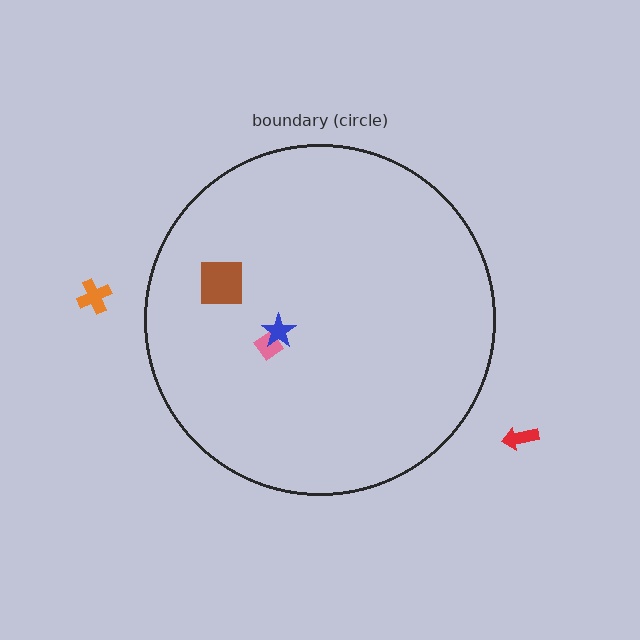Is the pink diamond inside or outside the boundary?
Inside.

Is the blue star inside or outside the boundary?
Inside.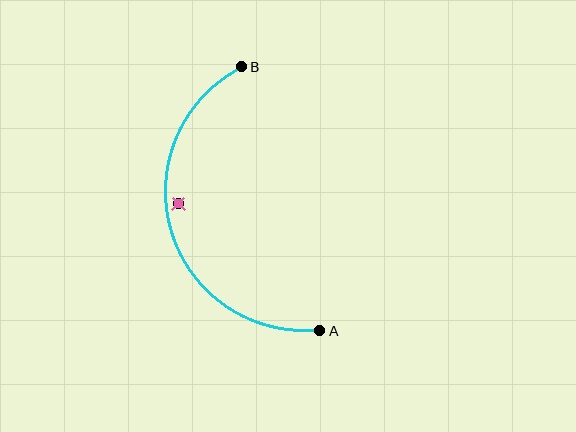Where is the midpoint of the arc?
The arc midpoint is the point on the curve farthest from the straight line joining A and B. It sits to the left of that line.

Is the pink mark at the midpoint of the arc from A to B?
No — the pink mark does not lie on the arc at all. It sits slightly inside the curve.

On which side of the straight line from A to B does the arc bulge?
The arc bulges to the left of the straight line connecting A and B.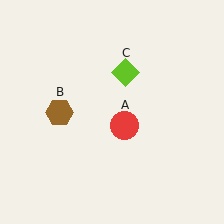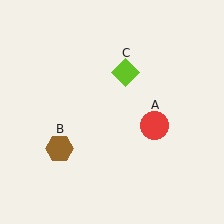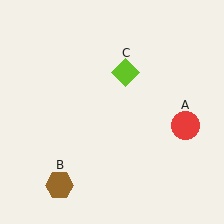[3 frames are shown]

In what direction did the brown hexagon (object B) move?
The brown hexagon (object B) moved down.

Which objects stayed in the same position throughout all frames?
Lime diamond (object C) remained stationary.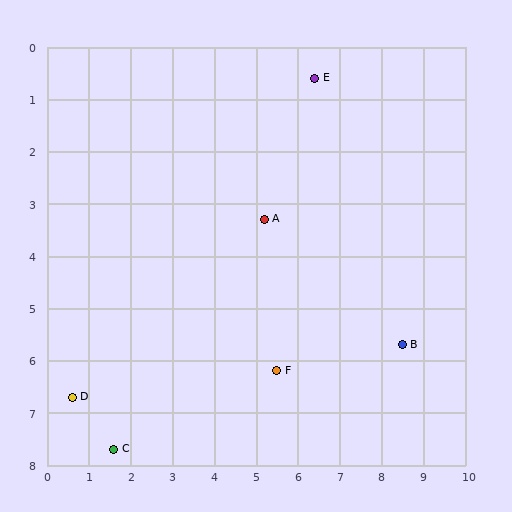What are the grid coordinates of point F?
Point F is at approximately (5.5, 6.2).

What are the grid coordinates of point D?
Point D is at approximately (0.6, 6.7).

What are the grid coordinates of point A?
Point A is at approximately (5.2, 3.3).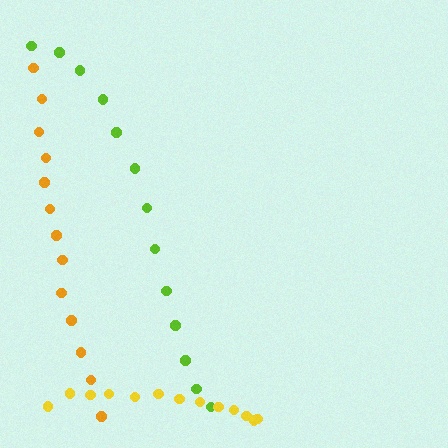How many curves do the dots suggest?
There are 3 distinct paths.